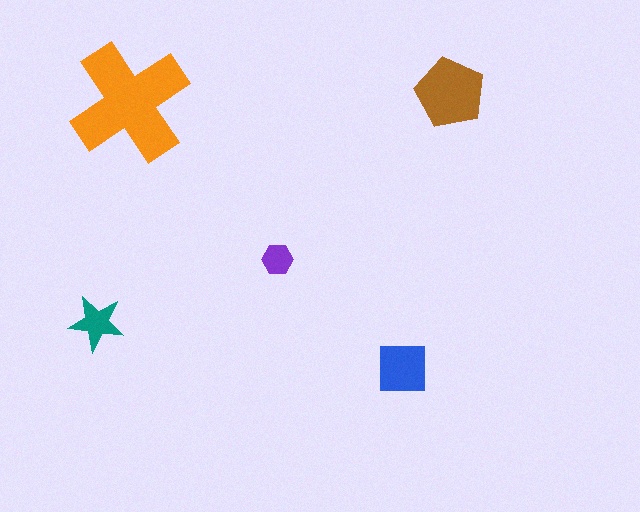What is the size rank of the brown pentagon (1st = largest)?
2nd.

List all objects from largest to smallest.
The orange cross, the brown pentagon, the blue square, the teal star, the purple hexagon.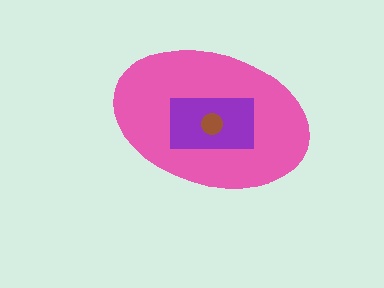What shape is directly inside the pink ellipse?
The purple rectangle.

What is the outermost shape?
The pink ellipse.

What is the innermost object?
The brown circle.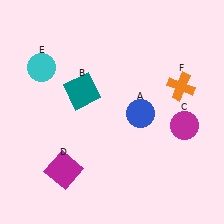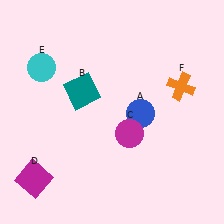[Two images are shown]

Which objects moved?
The objects that moved are: the magenta circle (C), the magenta square (D).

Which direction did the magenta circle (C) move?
The magenta circle (C) moved left.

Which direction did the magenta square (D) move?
The magenta square (D) moved left.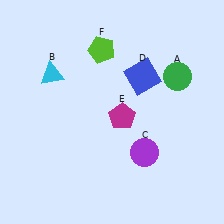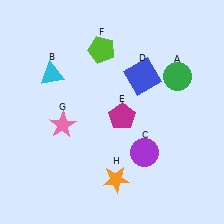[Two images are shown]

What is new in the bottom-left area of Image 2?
A pink star (G) was added in the bottom-left area of Image 2.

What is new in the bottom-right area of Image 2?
An orange star (H) was added in the bottom-right area of Image 2.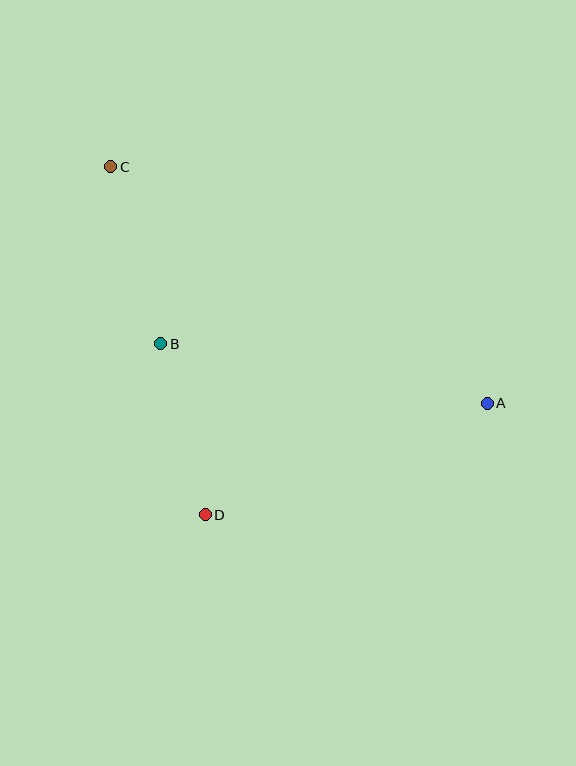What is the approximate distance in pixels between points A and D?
The distance between A and D is approximately 303 pixels.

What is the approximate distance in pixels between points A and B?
The distance between A and B is approximately 332 pixels.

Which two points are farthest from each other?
Points A and C are farthest from each other.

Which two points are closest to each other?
Points B and D are closest to each other.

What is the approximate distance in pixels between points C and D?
The distance between C and D is approximately 361 pixels.